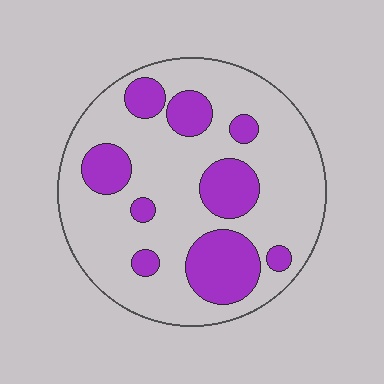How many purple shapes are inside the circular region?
9.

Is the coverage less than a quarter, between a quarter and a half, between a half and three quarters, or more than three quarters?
Between a quarter and a half.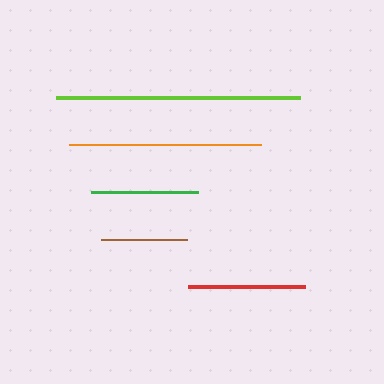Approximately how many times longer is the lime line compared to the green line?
The lime line is approximately 2.3 times the length of the green line.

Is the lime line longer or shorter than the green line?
The lime line is longer than the green line.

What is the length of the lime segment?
The lime segment is approximately 244 pixels long.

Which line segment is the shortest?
The brown line is the shortest at approximately 85 pixels.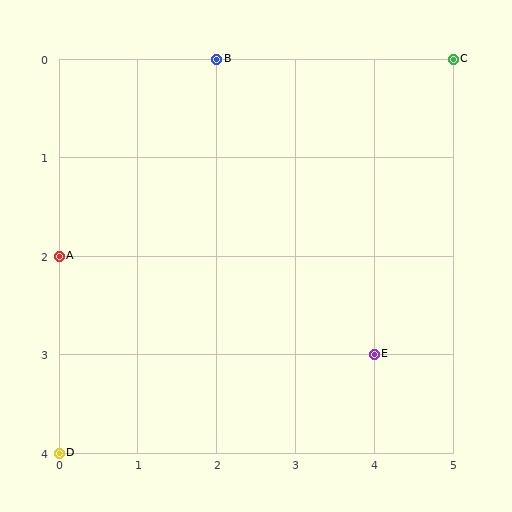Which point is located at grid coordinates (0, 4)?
Point D is at (0, 4).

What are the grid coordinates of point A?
Point A is at grid coordinates (0, 2).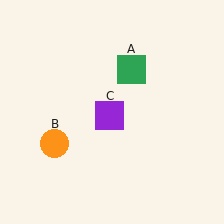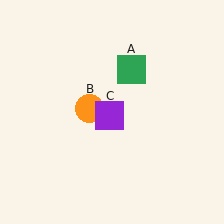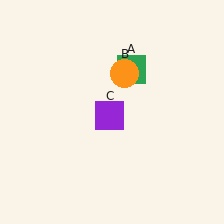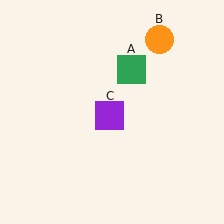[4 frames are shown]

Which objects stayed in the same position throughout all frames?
Green square (object A) and purple square (object C) remained stationary.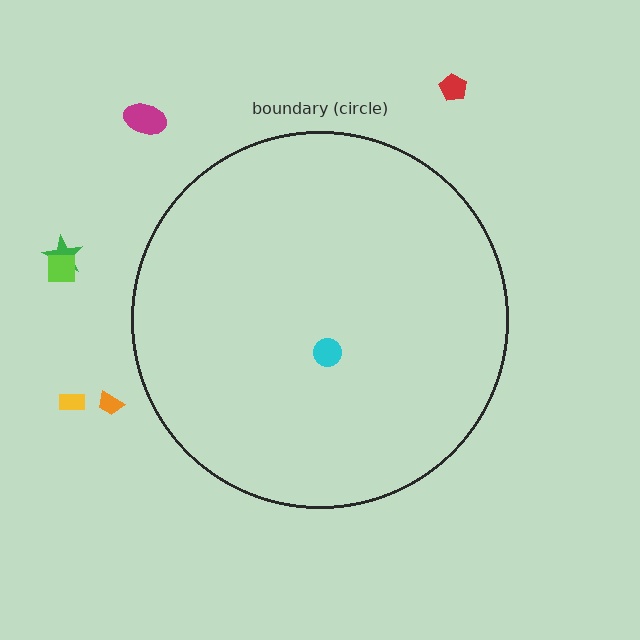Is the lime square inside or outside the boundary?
Outside.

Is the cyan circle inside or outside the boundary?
Inside.